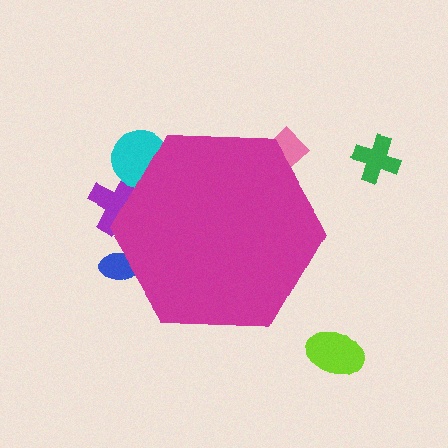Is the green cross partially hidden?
No, the green cross is fully visible.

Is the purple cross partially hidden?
Yes, the purple cross is partially hidden behind the magenta hexagon.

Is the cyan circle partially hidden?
Yes, the cyan circle is partially hidden behind the magenta hexagon.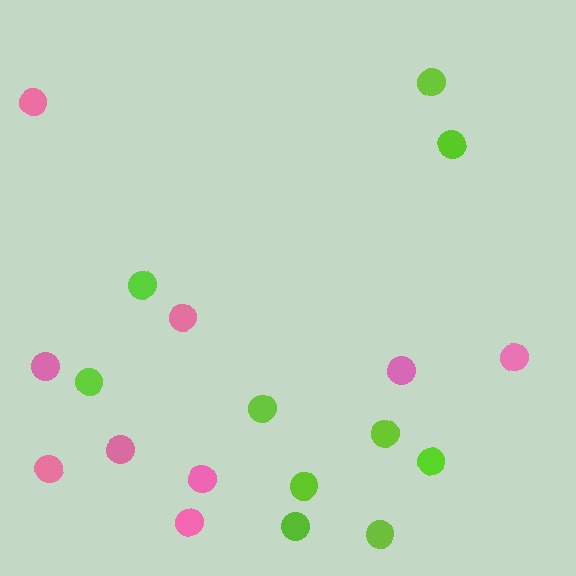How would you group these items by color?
There are 2 groups: one group of pink circles (9) and one group of lime circles (10).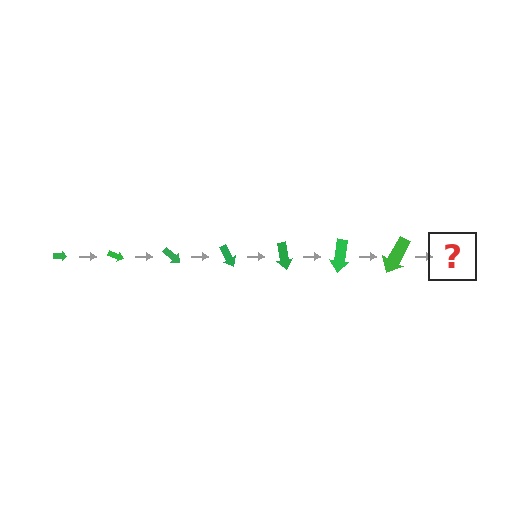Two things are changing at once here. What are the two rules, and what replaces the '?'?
The two rules are that the arrow grows larger each step and it rotates 20 degrees each step. The '?' should be an arrow, larger than the previous one and rotated 140 degrees from the start.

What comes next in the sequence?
The next element should be an arrow, larger than the previous one and rotated 140 degrees from the start.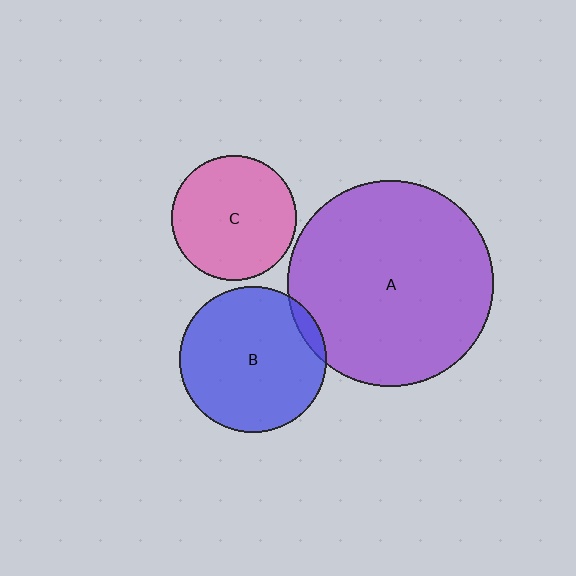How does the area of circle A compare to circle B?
Approximately 2.0 times.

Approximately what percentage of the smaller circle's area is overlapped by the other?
Approximately 5%.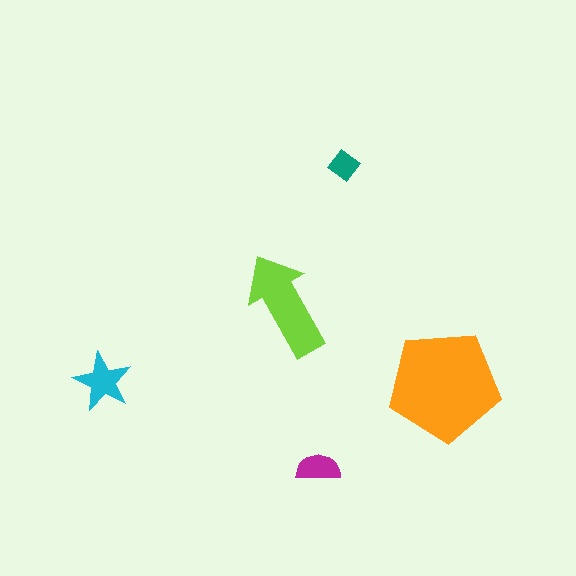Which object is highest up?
The teal diamond is topmost.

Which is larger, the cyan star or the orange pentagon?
The orange pentagon.